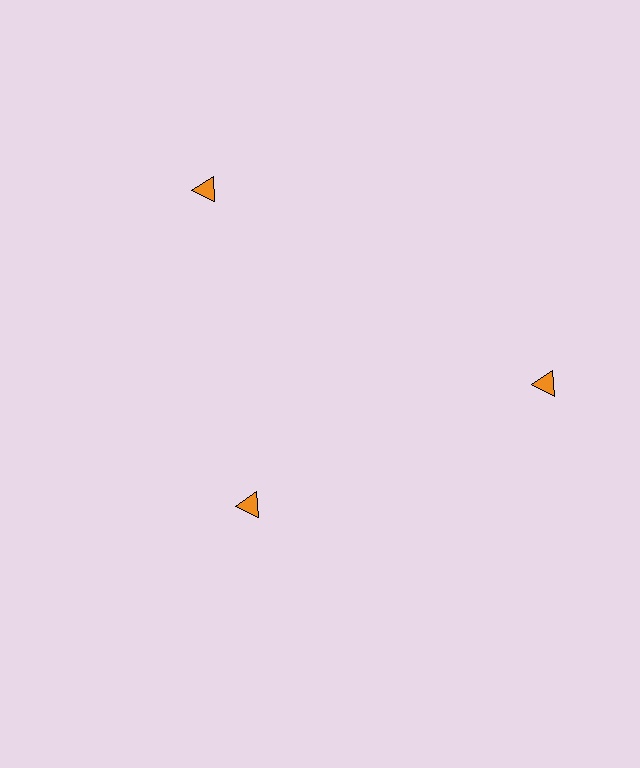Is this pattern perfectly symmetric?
No. The 3 orange triangles are arranged in a ring, but one element near the 7 o'clock position is pulled inward toward the center, breaking the 3-fold rotational symmetry.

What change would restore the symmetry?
The symmetry would be restored by moving it outward, back onto the ring so that all 3 triangles sit at equal angles and equal distance from the center.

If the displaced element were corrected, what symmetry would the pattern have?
It would have 3-fold rotational symmetry — the pattern would map onto itself every 120 degrees.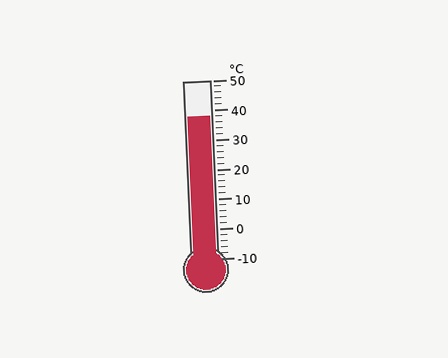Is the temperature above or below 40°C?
The temperature is below 40°C.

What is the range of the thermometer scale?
The thermometer scale ranges from -10°C to 50°C.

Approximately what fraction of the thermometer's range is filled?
The thermometer is filled to approximately 80% of its range.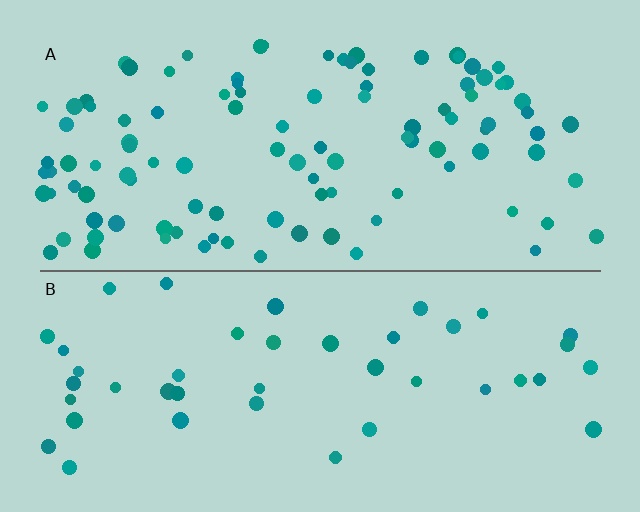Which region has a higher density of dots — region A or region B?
A (the top).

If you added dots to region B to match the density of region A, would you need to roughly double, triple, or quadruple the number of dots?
Approximately double.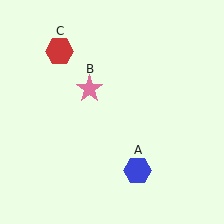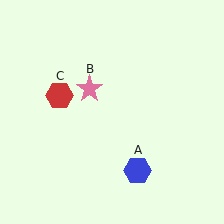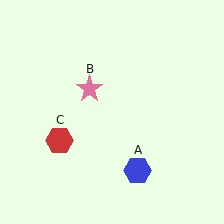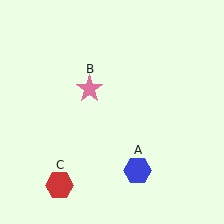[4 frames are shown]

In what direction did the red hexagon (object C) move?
The red hexagon (object C) moved down.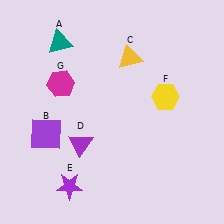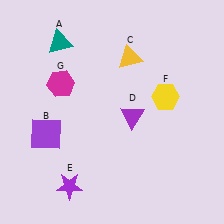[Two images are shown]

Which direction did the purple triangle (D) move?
The purple triangle (D) moved right.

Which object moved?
The purple triangle (D) moved right.